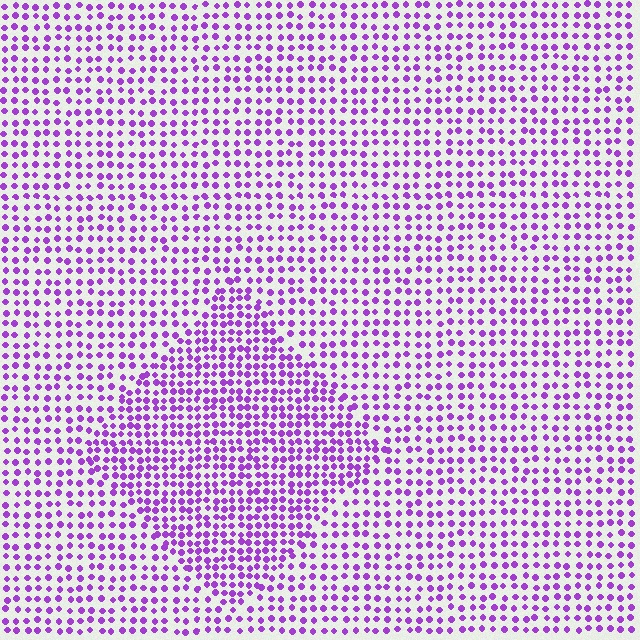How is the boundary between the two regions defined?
The boundary is defined by a change in element density (approximately 1.6x ratio). All elements are the same color, size, and shape.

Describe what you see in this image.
The image contains small purple elements arranged at two different densities. A diamond-shaped region is visible where the elements are more densely packed than the surrounding area.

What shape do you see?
I see a diamond.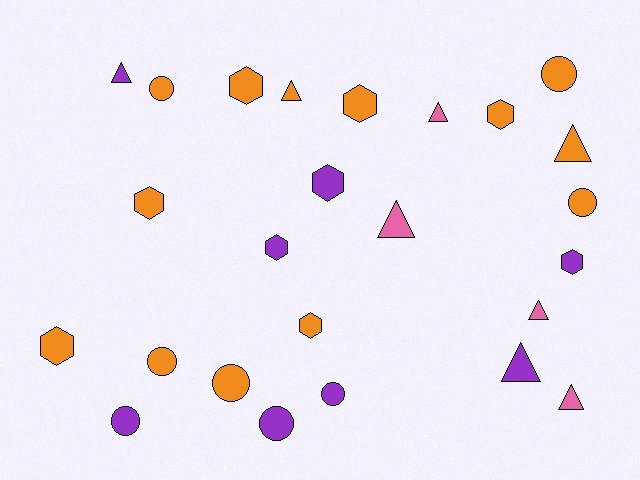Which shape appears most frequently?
Hexagon, with 9 objects.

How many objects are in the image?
There are 25 objects.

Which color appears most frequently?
Orange, with 13 objects.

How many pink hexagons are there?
There are no pink hexagons.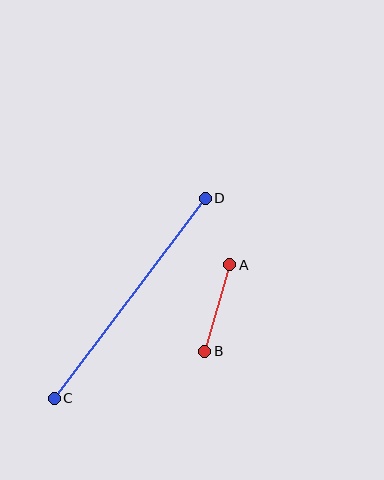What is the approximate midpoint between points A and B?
The midpoint is at approximately (217, 308) pixels.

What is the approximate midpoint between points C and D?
The midpoint is at approximately (129, 298) pixels.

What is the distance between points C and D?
The distance is approximately 251 pixels.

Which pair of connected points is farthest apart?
Points C and D are farthest apart.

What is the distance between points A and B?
The distance is approximately 90 pixels.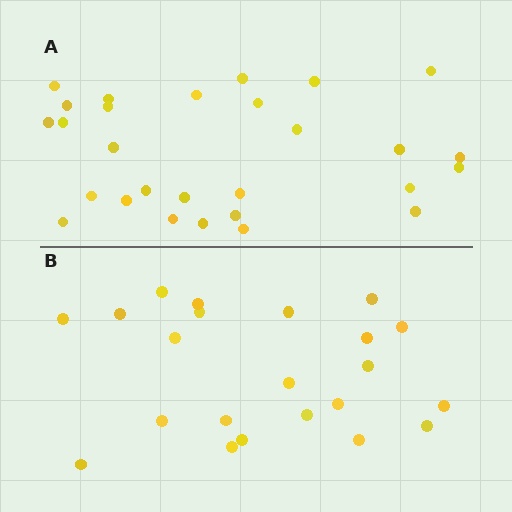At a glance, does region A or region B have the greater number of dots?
Region A (the top region) has more dots.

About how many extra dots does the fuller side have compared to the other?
Region A has about 6 more dots than region B.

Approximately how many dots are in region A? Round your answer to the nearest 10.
About 30 dots. (The exact count is 28, which rounds to 30.)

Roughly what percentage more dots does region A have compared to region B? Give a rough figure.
About 25% more.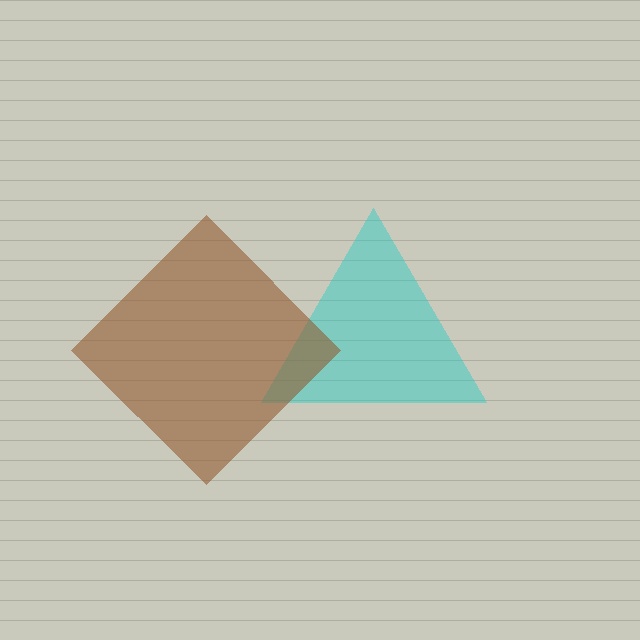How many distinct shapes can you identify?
There are 2 distinct shapes: a cyan triangle, a brown diamond.